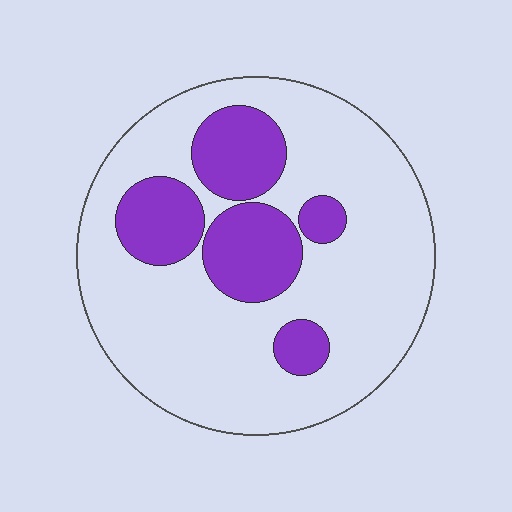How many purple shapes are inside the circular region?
5.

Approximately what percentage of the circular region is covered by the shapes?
Approximately 25%.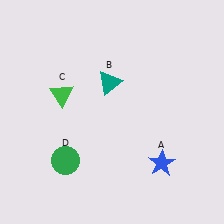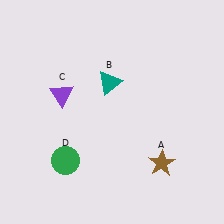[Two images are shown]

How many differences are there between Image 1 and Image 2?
There are 2 differences between the two images.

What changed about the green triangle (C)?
In Image 1, C is green. In Image 2, it changed to purple.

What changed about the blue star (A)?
In Image 1, A is blue. In Image 2, it changed to brown.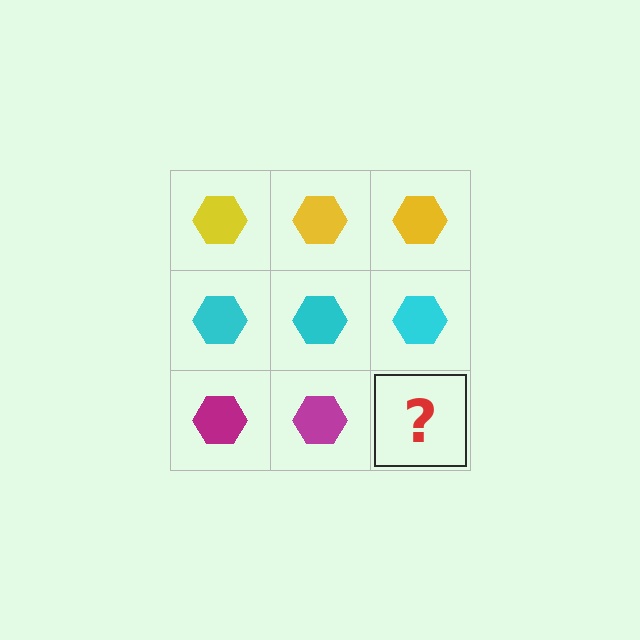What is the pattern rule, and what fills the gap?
The rule is that each row has a consistent color. The gap should be filled with a magenta hexagon.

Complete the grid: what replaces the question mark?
The question mark should be replaced with a magenta hexagon.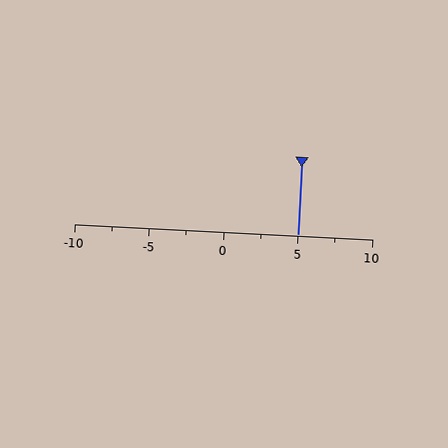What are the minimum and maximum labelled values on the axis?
The axis runs from -10 to 10.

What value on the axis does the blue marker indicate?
The marker indicates approximately 5.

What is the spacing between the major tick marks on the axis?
The major ticks are spaced 5 apart.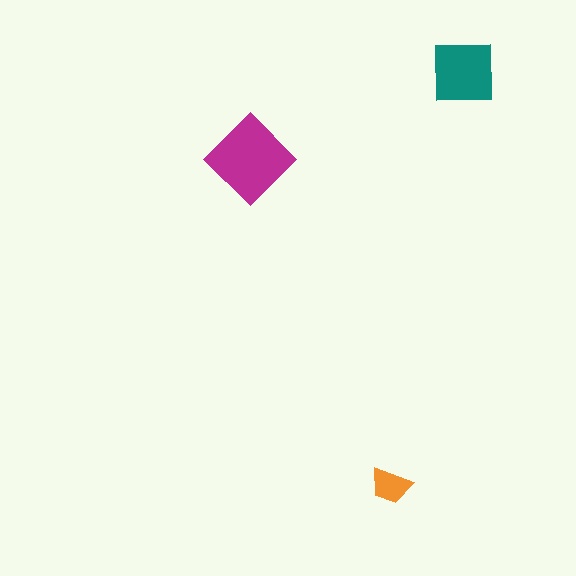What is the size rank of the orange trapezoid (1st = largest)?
3rd.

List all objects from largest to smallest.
The magenta diamond, the teal square, the orange trapezoid.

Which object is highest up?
The teal square is topmost.